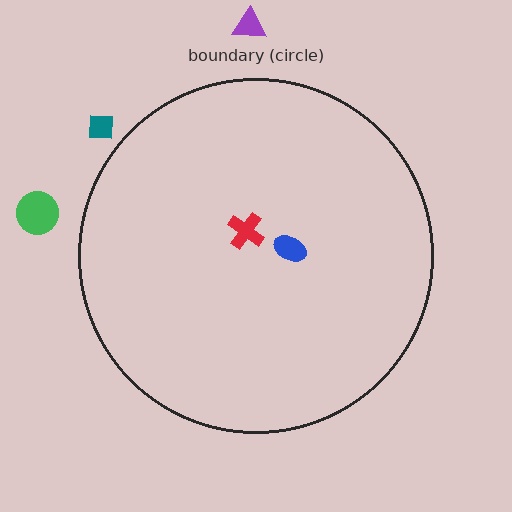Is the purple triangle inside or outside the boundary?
Outside.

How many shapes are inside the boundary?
2 inside, 3 outside.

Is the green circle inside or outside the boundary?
Outside.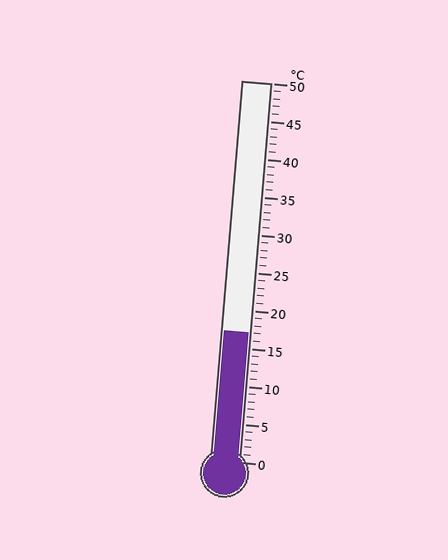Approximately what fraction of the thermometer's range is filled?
The thermometer is filled to approximately 35% of its range.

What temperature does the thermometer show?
The thermometer shows approximately 17°C.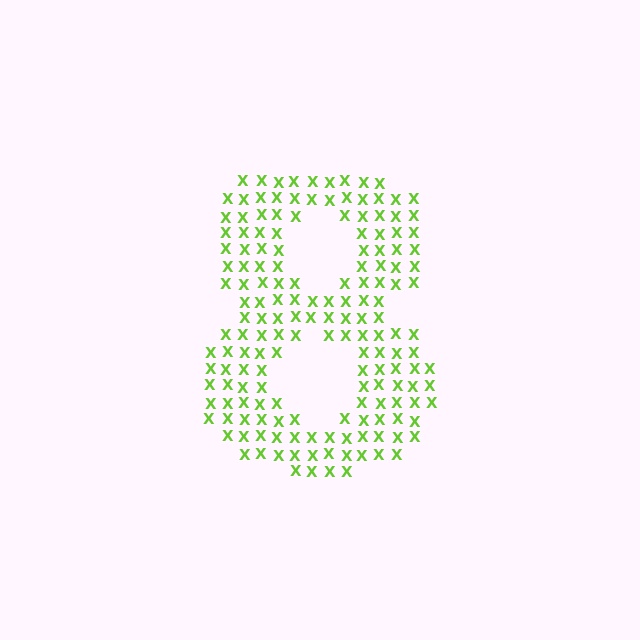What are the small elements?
The small elements are letter X's.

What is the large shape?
The large shape is the digit 8.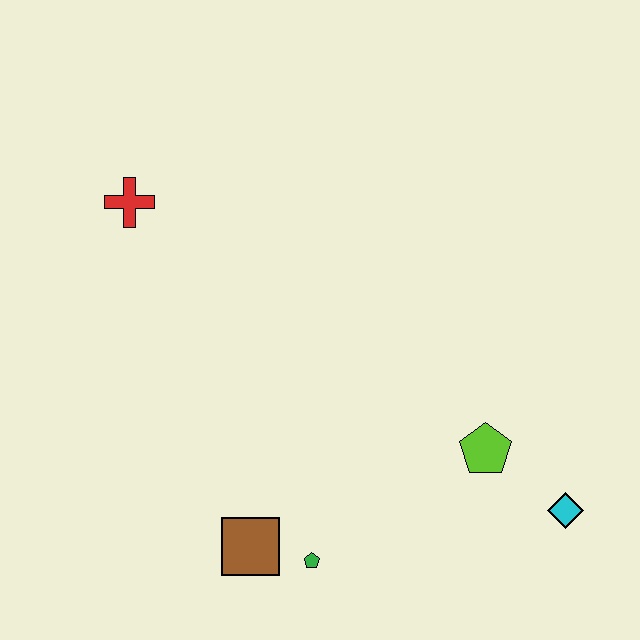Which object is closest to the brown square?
The green pentagon is closest to the brown square.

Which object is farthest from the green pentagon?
The red cross is farthest from the green pentagon.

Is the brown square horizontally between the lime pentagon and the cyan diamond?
No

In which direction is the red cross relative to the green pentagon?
The red cross is above the green pentagon.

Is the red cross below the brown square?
No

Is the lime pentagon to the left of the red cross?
No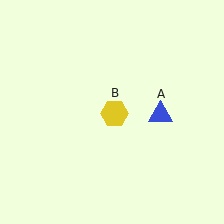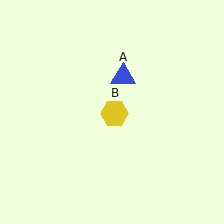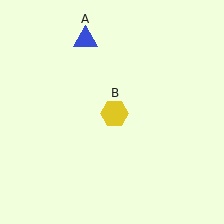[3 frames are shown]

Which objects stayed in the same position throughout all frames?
Yellow hexagon (object B) remained stationary.